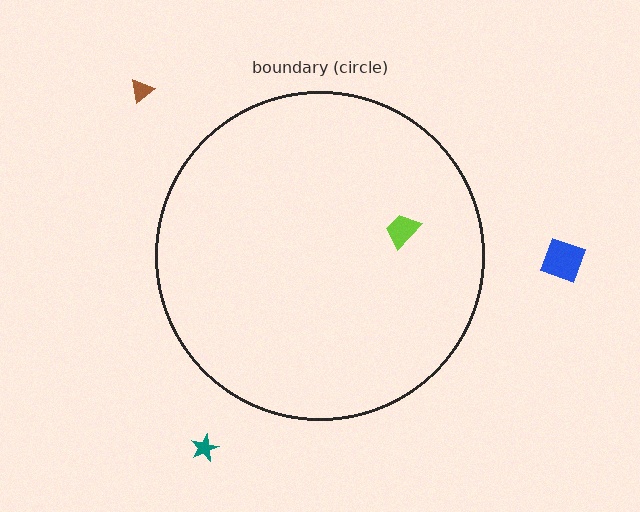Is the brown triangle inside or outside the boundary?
Outside.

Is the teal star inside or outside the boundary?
Outside.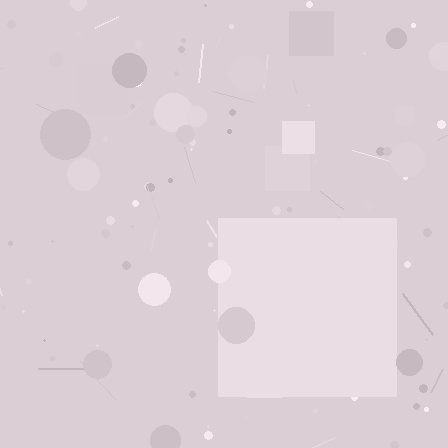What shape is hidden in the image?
A square is hidden in the image.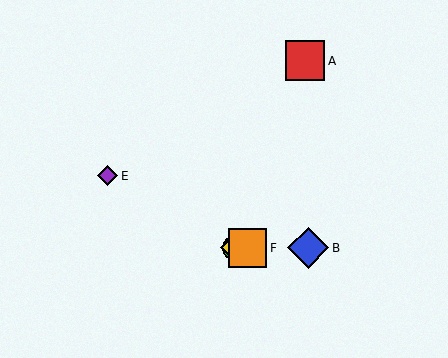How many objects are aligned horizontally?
4 objects (B, C, D, F) are aligned horizontally.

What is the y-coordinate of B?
Object B is at y≈248.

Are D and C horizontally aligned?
Yes, both are at y≈248.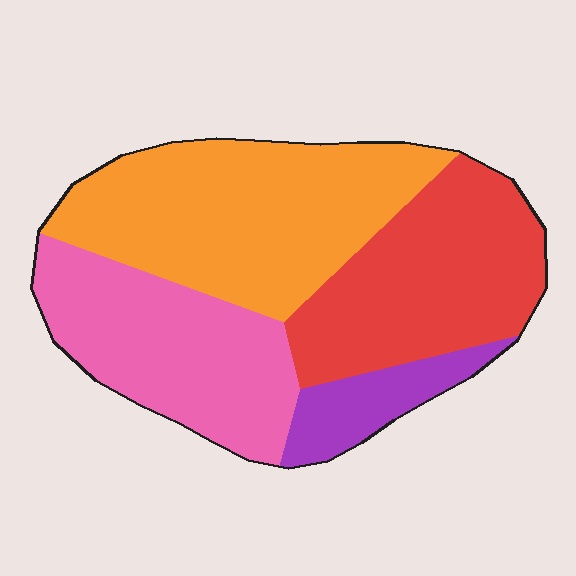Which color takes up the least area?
Purple, at roughly 10%.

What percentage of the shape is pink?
Pink covers around 25% of the shape.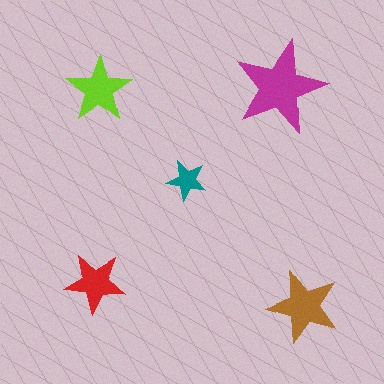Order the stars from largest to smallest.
the magenta one, the brown one, the lime one, the red one, the teal one.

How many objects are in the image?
There are 5 objects in the image.